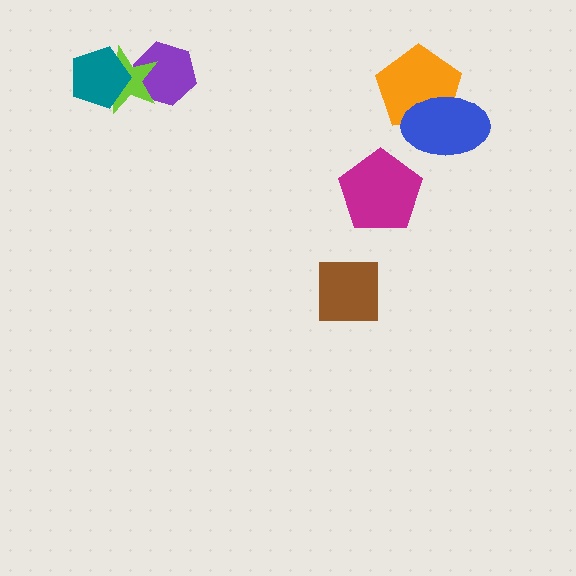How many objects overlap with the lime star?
2 objects overlap with the lime star.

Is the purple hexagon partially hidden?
Yes, it is partially covered by another shape.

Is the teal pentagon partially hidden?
No, no other shape covers it.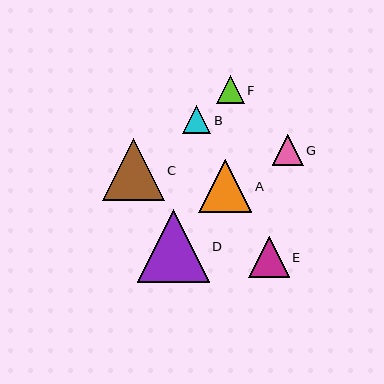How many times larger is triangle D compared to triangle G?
Triangle D is approximately 2.4 times the size of triangle G.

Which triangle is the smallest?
Triangle F is the smallest with a size of approximately 28 pixels.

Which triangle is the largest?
Triangle D is the largest with a size of approximately 72 pixels.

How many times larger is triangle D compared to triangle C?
Triangle D is approximately 1.2 times the size of triangle C.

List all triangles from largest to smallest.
From largest to smallest: D, C, A, E, G, B, F.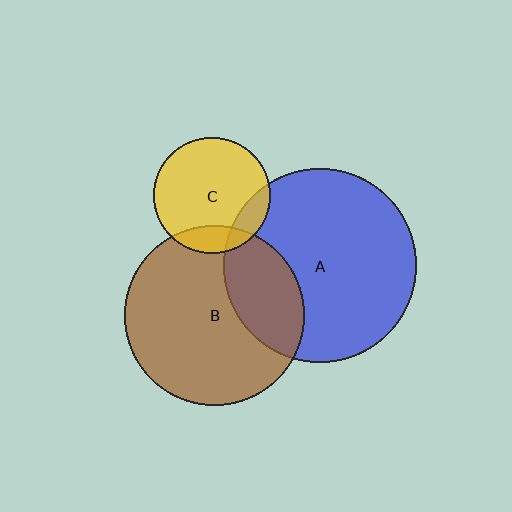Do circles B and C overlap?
Yes.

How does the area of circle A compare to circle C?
Approximately 2.8 times.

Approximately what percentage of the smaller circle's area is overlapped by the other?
Approximately 15%.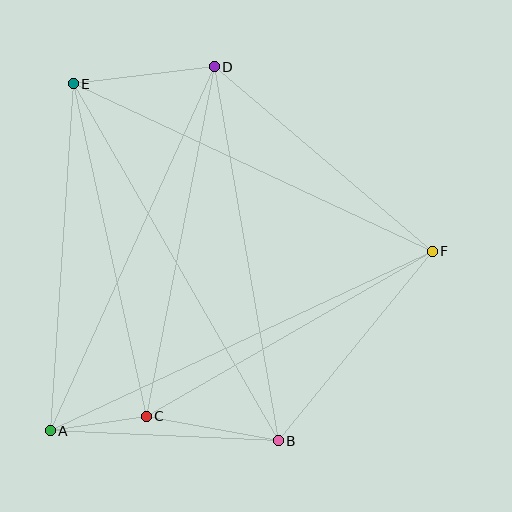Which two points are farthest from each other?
Points A and F are farthest from each other.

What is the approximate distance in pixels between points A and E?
The distance between A and E is approximately 347 pixels.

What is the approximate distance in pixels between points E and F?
The distance between E and F is approximately 396 pixels.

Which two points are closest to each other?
Points A and C are closest to each other.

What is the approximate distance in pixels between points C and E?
The distance between C and E is approximately 340 pixels.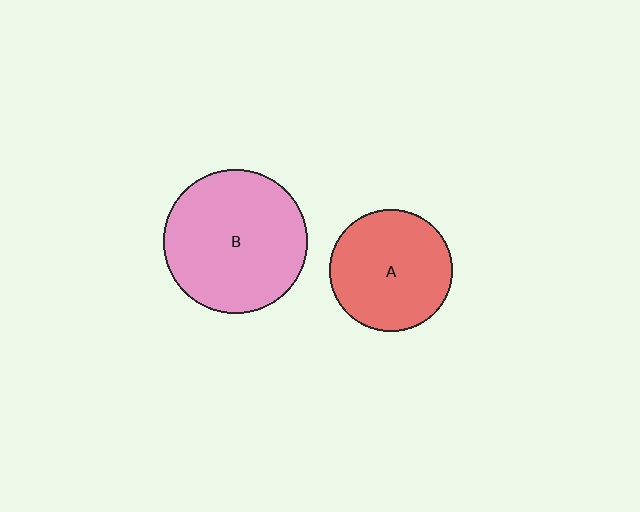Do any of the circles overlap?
No, none of the circles overlap.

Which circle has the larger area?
Circle B (pink).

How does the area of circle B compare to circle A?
Approximately 1.4 times.